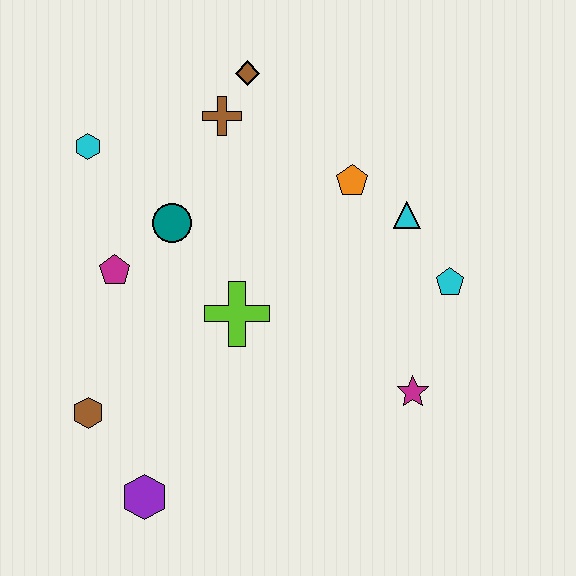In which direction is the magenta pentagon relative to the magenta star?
The magenta pentagon is to the left of the magenta star.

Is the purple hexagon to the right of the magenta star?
No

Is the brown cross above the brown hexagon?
Yes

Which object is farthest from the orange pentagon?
The purple hexagon is farthest from the orange pentagon.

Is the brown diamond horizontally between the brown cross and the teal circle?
No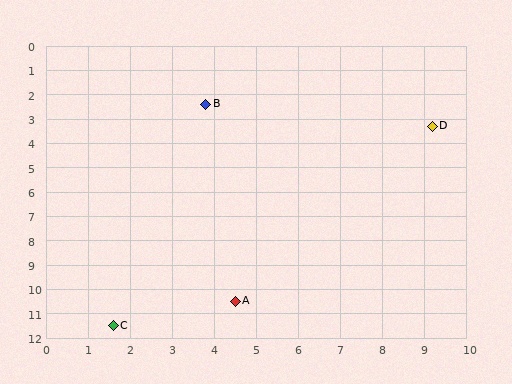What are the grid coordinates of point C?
Point C is at approximately (1.6, 11.5).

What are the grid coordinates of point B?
Point B is at approximately (3.8, 2.4).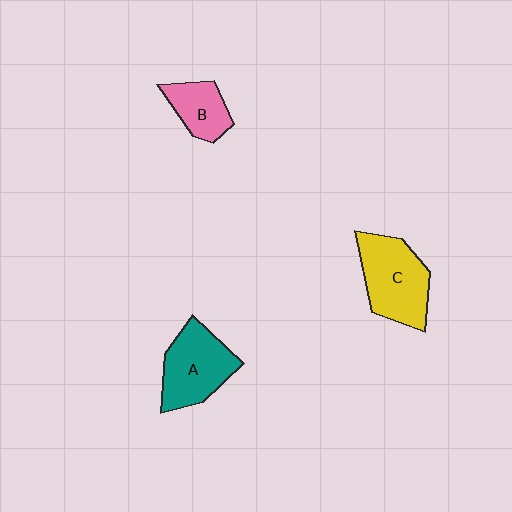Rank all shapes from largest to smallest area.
From largest to smallest: C (yellow), A (teal), B (pink).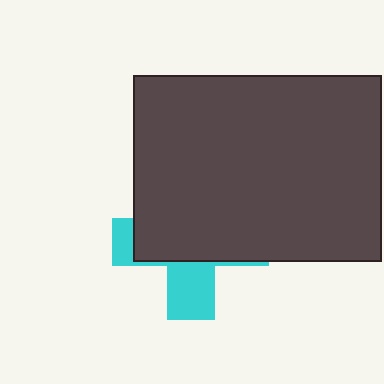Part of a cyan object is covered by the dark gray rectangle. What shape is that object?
It is a cross.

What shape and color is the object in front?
The object in front is a dark gray rectangle.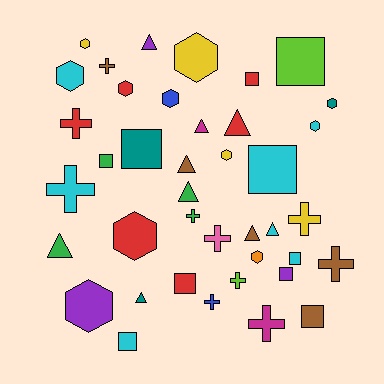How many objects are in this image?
There are 40 objects.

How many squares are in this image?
There are 10 squares.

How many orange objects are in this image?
There is 1 orange object.